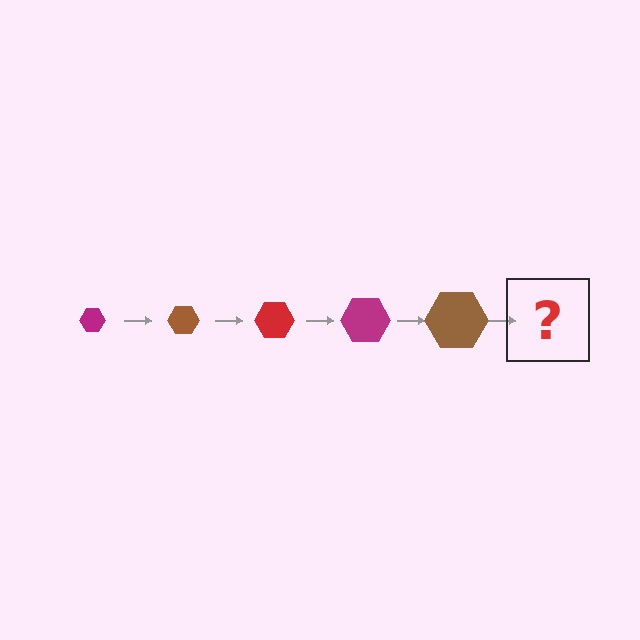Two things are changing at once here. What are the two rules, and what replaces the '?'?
The two rules are that the hexagon grows larger each step and the color cycles through magenta, brown, and red. The '?' should be a red hexagon, larger than the previous one.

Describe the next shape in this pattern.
It should be a red hexagon, larger than the previous one.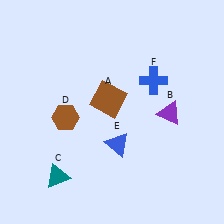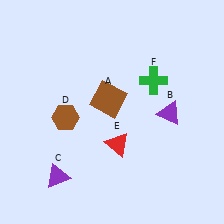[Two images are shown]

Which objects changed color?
C changed from teal to purple. E changed from blue to red. F changed from blue to green.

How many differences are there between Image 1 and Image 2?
There are 3 differences between the two images.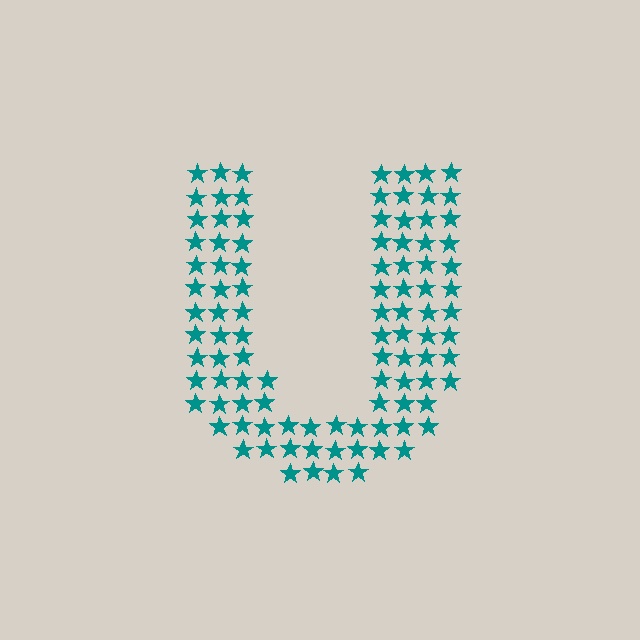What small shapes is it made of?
It is made of small stars.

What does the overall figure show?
The overall figure shows the letter U.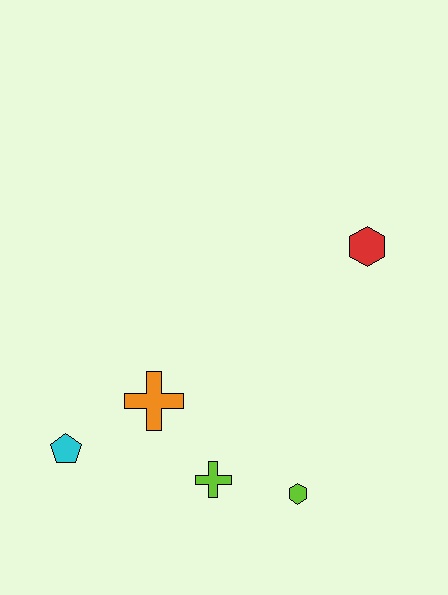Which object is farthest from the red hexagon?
The cyan pentagon is farthest from the red hexagon.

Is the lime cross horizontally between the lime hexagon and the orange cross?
Yes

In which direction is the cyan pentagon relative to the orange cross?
The cyan pentagon is to the left of the orange cross.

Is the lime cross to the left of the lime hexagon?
Yes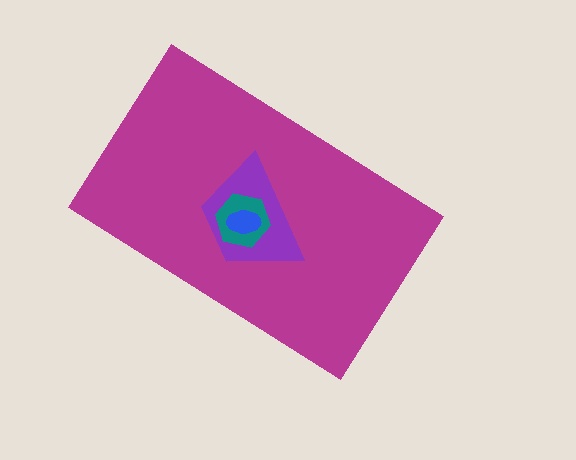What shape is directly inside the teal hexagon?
The blue ellipse.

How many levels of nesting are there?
4.